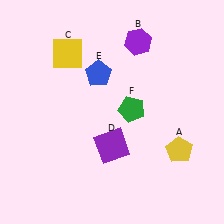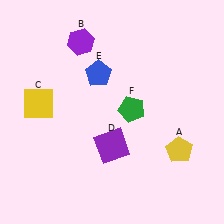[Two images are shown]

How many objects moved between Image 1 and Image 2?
2 objects moved between the two images.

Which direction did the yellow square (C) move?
The yellow square (C) moved down.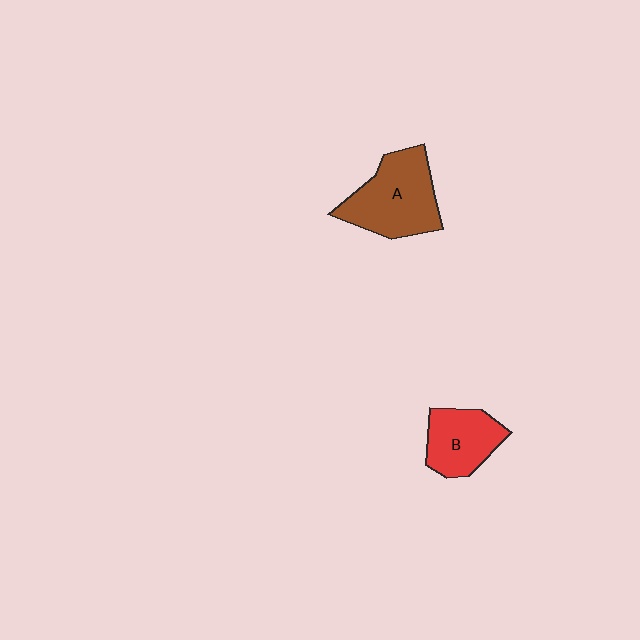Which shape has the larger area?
Shape A (brown).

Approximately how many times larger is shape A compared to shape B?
Approximately 1.4 times.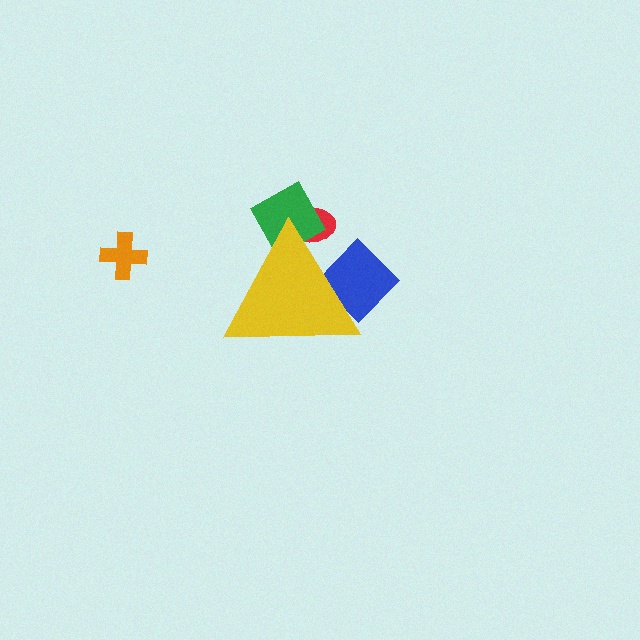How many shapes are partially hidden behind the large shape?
3 shapes are partially hidden.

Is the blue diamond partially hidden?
Yes, the blue diamond is partially hidden behind the yellow triangle.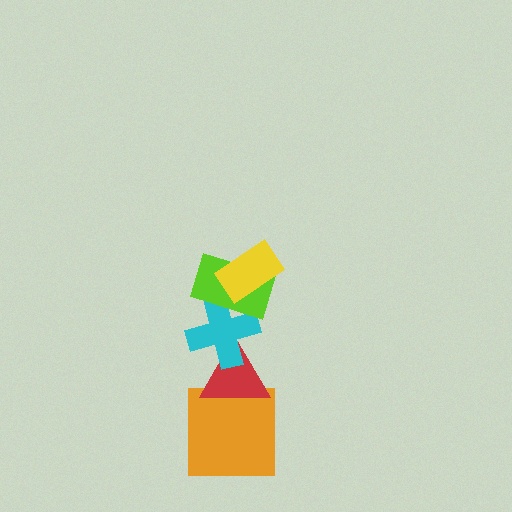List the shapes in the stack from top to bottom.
From top to bottom: the yellow rectangle, the lime rectangle, the cyan cross, the red triangle, the orange square.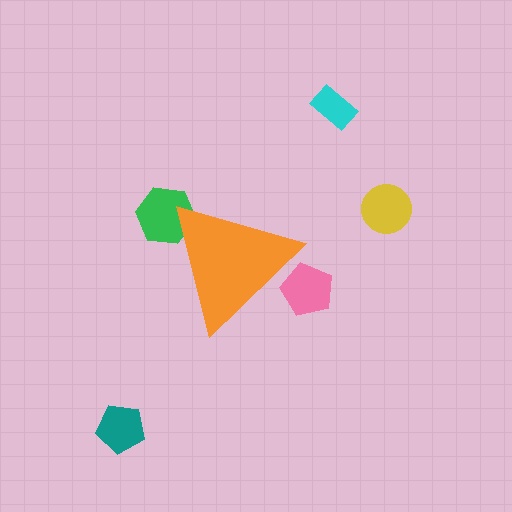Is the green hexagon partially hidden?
Yes, the green hexagon is partially hidden behind the orange triangle.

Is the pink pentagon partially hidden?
Yes, the pink pentagon is partially hidden behind the orange triangle.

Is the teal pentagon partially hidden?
No, the teal pentagon is fully visible.